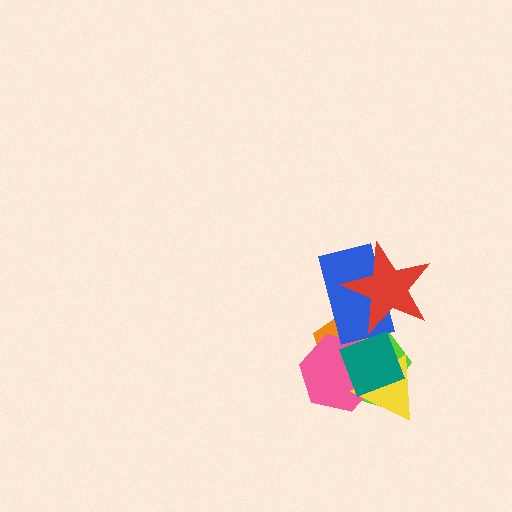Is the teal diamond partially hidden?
No, no other shape covers it.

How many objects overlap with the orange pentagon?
6 objects overlap with the orange pentagon.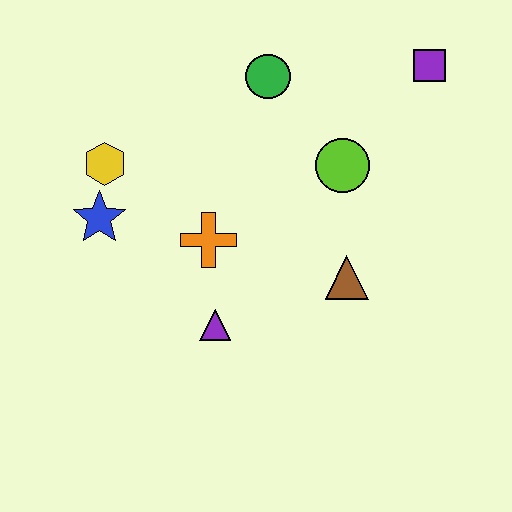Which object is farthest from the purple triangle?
The purple square is farthest from the purple triangle.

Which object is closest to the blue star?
The yellow hexagon is closest to the blue star.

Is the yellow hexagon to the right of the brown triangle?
No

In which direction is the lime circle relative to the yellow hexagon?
The lime circle is to the right of the yellow hexagon.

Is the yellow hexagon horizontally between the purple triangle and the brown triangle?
No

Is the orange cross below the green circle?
Yes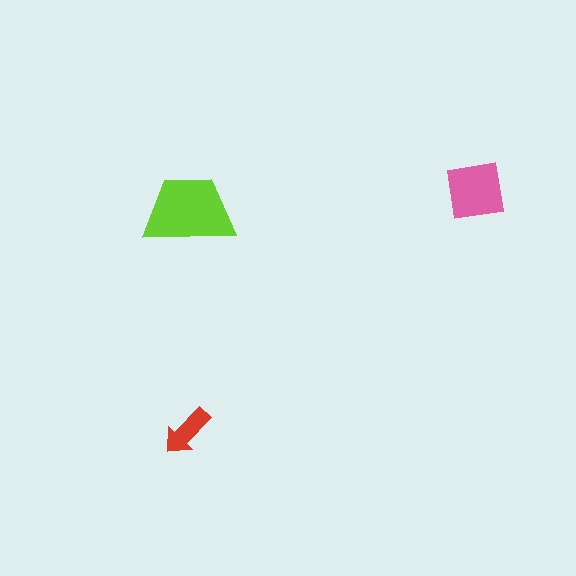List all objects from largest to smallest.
The lime trapezoid, the pink square, the red arrow.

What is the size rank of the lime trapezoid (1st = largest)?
1st.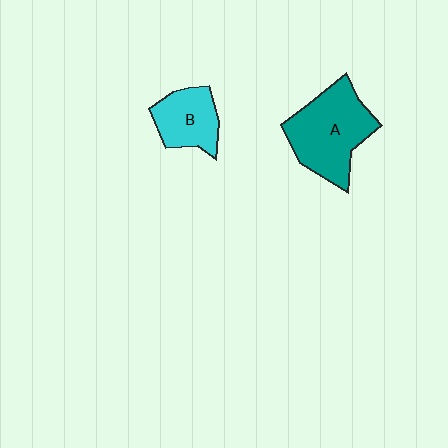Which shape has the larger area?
Shape A (teal).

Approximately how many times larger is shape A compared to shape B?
Approximately 1.7 times.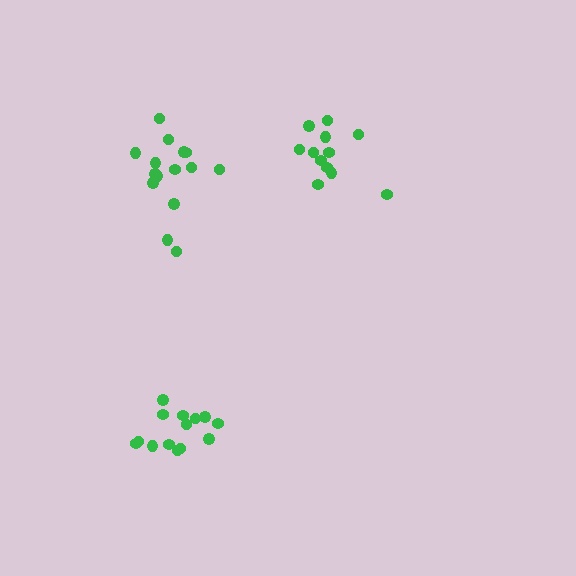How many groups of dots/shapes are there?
There are 3 groups.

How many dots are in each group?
Group 1: 14 dots, Group 2: 15 dots, Group 3: 12 dots (41 total).